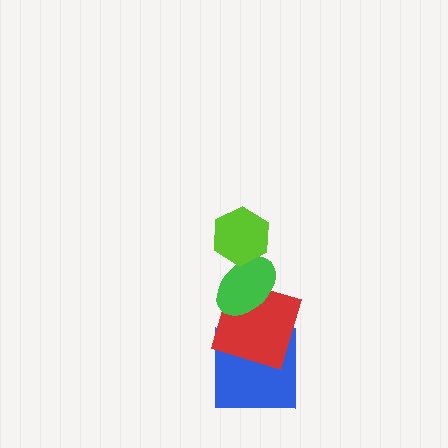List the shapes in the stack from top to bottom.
From top to bottom: the lime hexagon, the green ellipse, the red square, the blue square.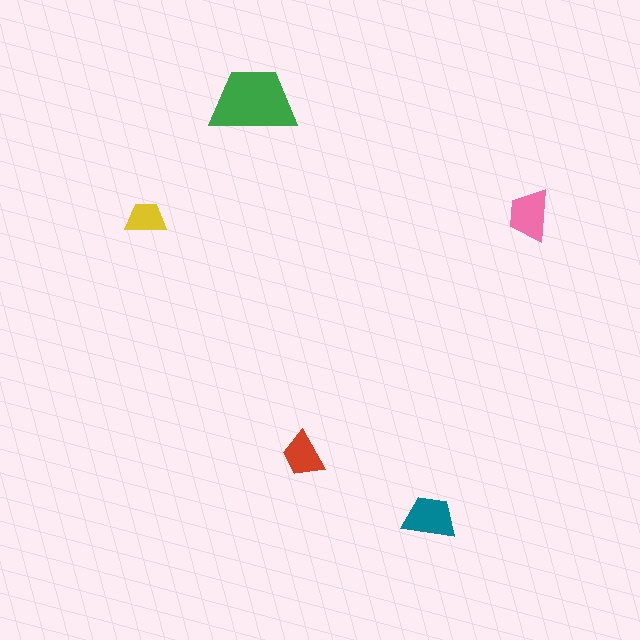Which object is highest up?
The green trapezoid is topmost.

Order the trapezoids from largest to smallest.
the green one, the teal one, the pink one, the red one, the yellow one.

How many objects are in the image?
There are 5 objects in the image.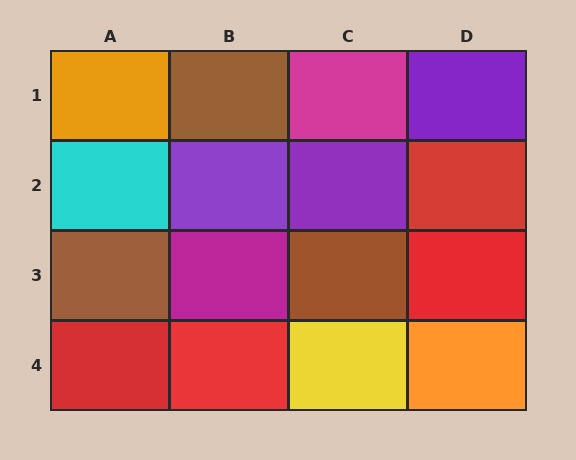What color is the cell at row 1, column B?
Brown.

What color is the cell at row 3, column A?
Brown.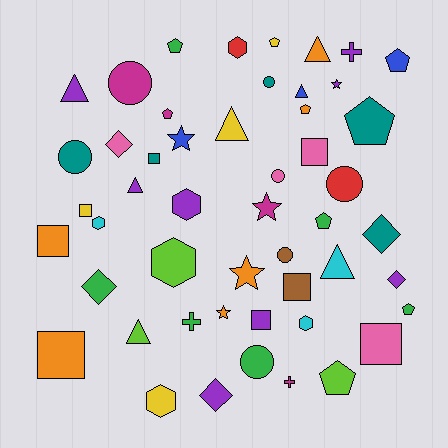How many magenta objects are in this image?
There are 4 magenta objects.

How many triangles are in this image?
There are 7 triangles.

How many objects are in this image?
There are 50 objects.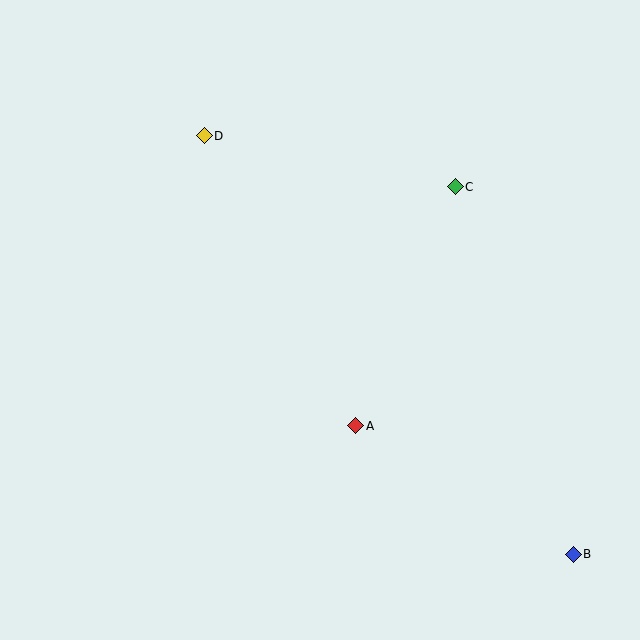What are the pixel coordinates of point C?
Point C is at (455, 187).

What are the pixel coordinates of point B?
Point B is at (573, 554).